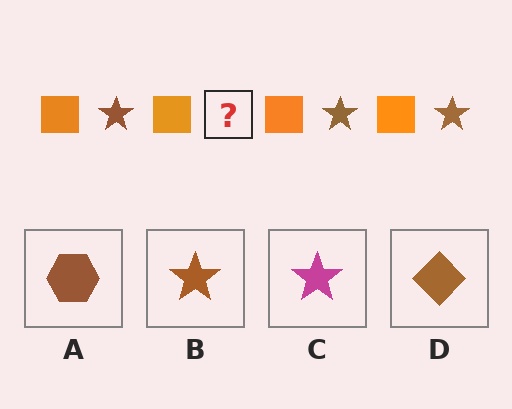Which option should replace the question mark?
Option B.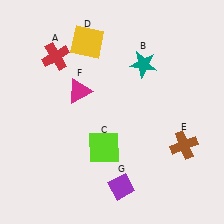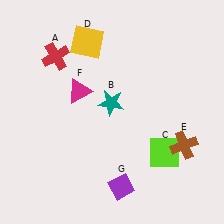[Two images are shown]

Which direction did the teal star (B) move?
The teal star (B) moved down.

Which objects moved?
The objects that moved are: the teal star (B), the lime square (C).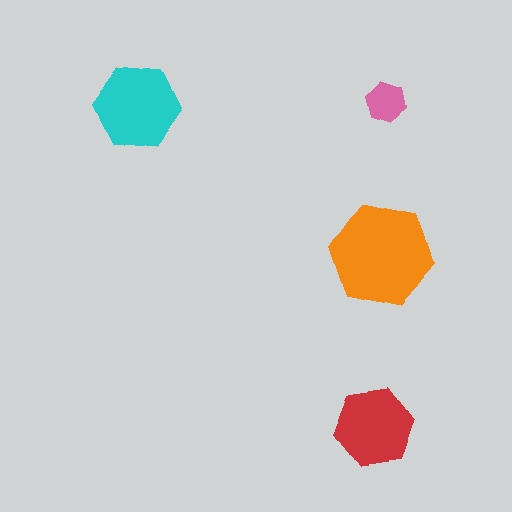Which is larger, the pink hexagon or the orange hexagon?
The orange one.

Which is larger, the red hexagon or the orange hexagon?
The orange one.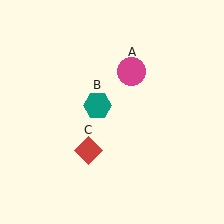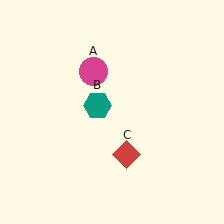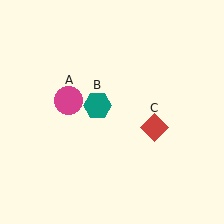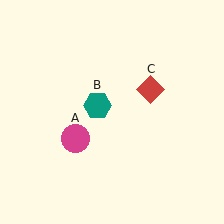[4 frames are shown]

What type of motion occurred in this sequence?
The magenta circle (object A), red diamond (object C) rotated counterclockwise around the center of the scene.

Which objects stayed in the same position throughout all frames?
Teal hexagon (object B) remained stationary.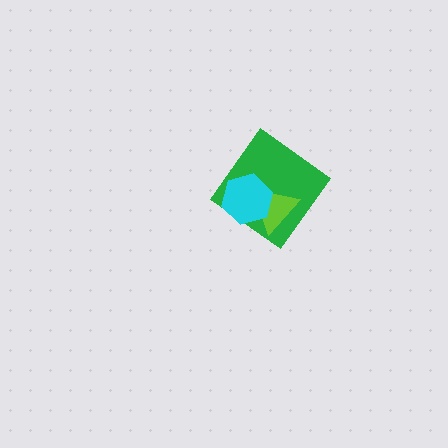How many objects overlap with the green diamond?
2 objects overlap with the green diamond.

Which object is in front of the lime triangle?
The cyan hexagon is in front of the lime triangle.